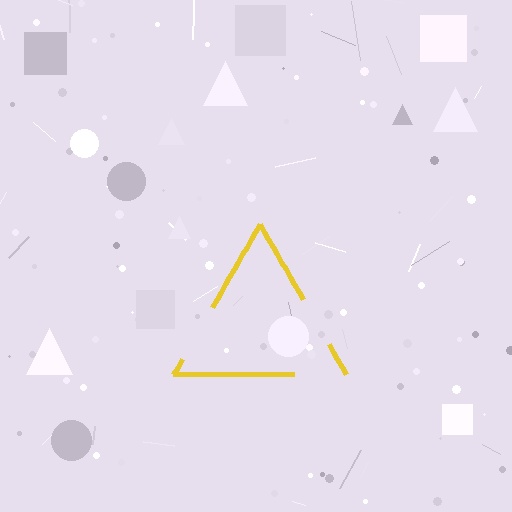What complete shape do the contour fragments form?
The contour fragments form a triangle.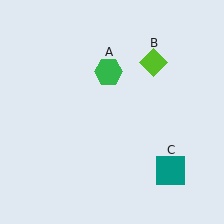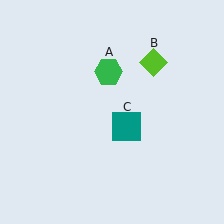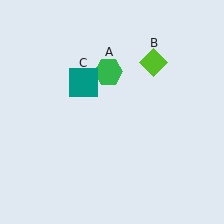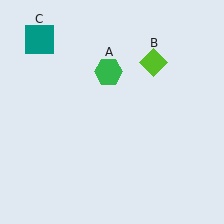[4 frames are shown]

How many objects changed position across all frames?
1 object changed position: teal square (object C).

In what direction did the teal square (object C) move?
The teal square (object C) moved up and to the left.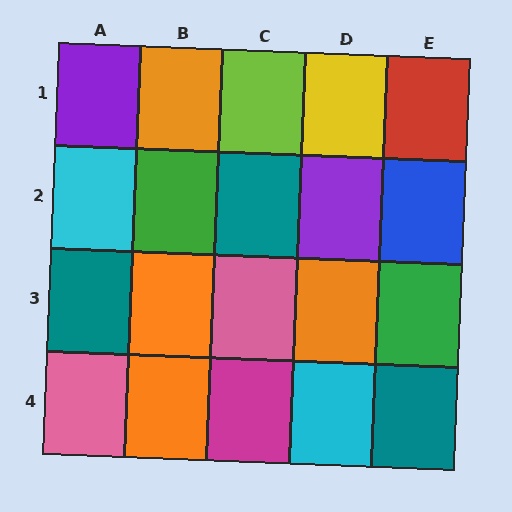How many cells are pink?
2 cells are pink.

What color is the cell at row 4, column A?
Pink.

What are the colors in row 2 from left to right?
Cyan, green, teal, purple, blue.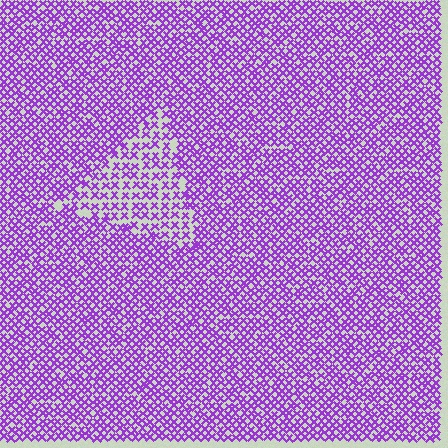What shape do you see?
I see a triangle.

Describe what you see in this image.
The image contains small purple elements arranged at two different densities. A triangle-shaped region is visible where the elements are less densely packed than the surrounding area.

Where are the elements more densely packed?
The elements are more densely packed outside the triangle boundary.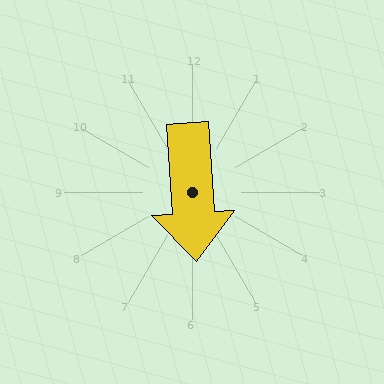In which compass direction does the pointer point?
South.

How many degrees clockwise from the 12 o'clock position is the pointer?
Approximately 176 degrees.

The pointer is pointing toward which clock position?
Roughly 6 o'clock.